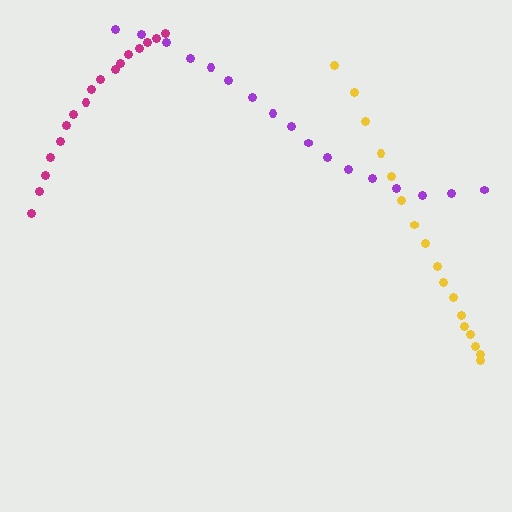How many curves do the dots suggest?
There are 3 distinct paths.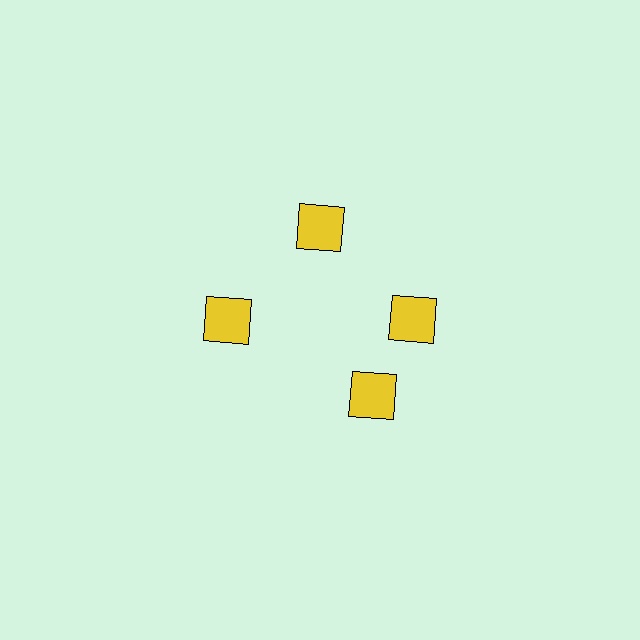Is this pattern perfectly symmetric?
No. The 4 yellow squares are arranged in a ring, but one element near the 6 o'clock position is rotated out of alignment along the ring, breaking the 4-fold rotational symmetry.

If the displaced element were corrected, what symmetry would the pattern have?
It would have 4-fold rotational symmetry — the pattern would map onto itself every 90 degrees.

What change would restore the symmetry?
The symmetry would be restored by rotating it back into even spacing with its neighbors so that all 4 squares sit at equal angles and equal distance from the center.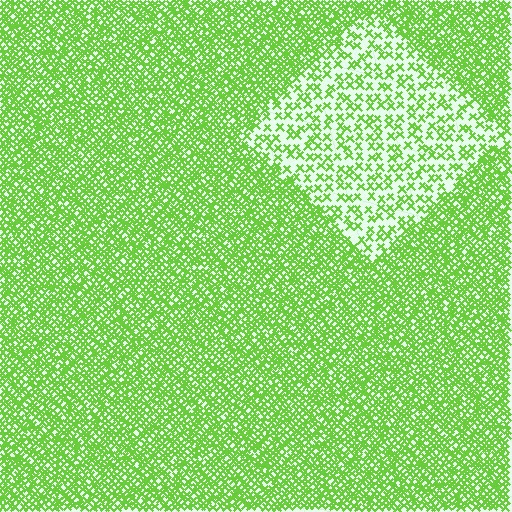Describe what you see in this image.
The image contains small lime elements arranged at two different densities. A diamond-shaped region is visible where the elements are less densely packed than the surrounding area.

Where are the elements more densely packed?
The elements are more densely packed outside the diamond boundary.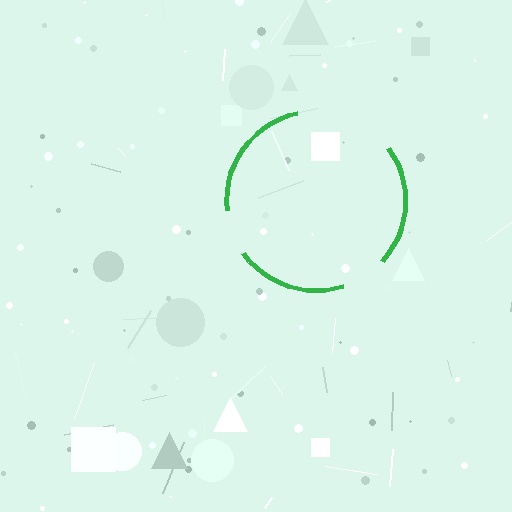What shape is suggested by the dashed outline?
The dashed outline suggests a circle.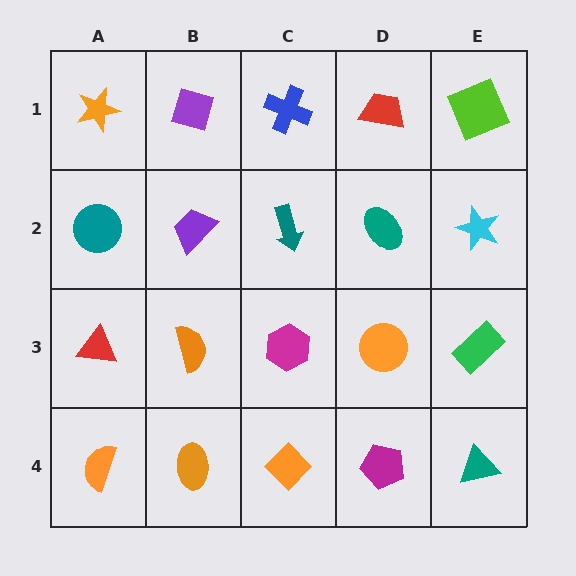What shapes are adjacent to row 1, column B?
A purple trapezoid (row 2, column B), an orange star (row 1, column A), a blue cross (row 1, column C).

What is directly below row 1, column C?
A teal arrow.